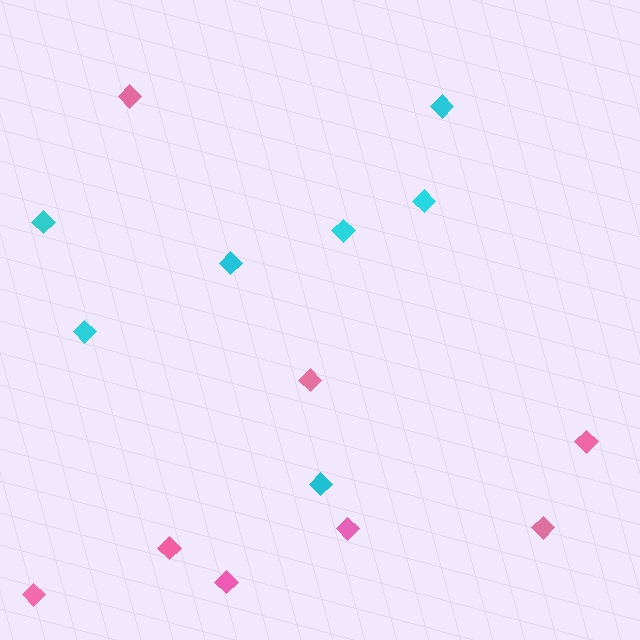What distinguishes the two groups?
There are 2 groups: one group of cyan diamonds (7) and one group of pink diamonds (8).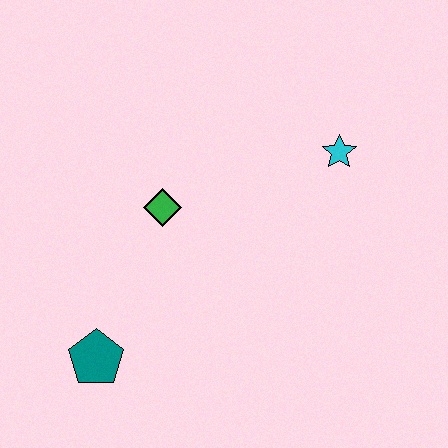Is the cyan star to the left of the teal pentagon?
No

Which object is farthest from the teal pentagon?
The cyan star is farthest from the teal pentagon.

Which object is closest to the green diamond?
The teal pentagon is closest to the green diamond.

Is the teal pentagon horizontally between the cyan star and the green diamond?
No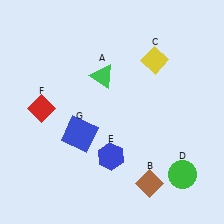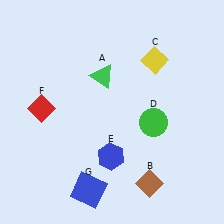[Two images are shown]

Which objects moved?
The objects that moved are: the green circle (D), the blue square (G).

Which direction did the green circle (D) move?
The green circle (D) moved up.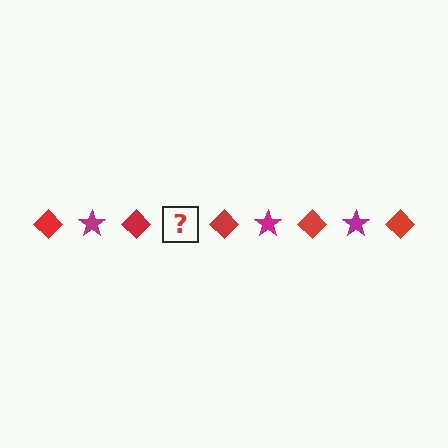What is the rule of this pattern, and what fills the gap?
The rule is that the pattern alternates between red diamond and magenta star. The gap should be filled with a magenta star.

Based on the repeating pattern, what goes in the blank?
The blank should be a magenta star.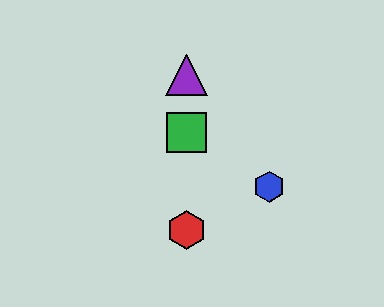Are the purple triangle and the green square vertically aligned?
Yes, both are at x≈187.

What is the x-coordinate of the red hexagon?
The red hexagon is at x≈187.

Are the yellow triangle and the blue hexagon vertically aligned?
No, the yellow triangle is at x≈187 and the blue hexagon is at x≈269.